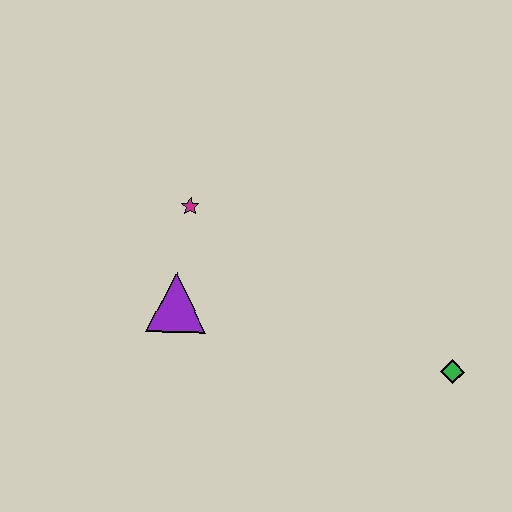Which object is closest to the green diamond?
The purple triangle is closest to the green diamond.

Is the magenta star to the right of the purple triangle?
Yes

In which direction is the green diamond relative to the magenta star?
The green diamond is to the right of the magenta star.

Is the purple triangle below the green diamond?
No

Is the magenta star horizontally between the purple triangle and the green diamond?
Yes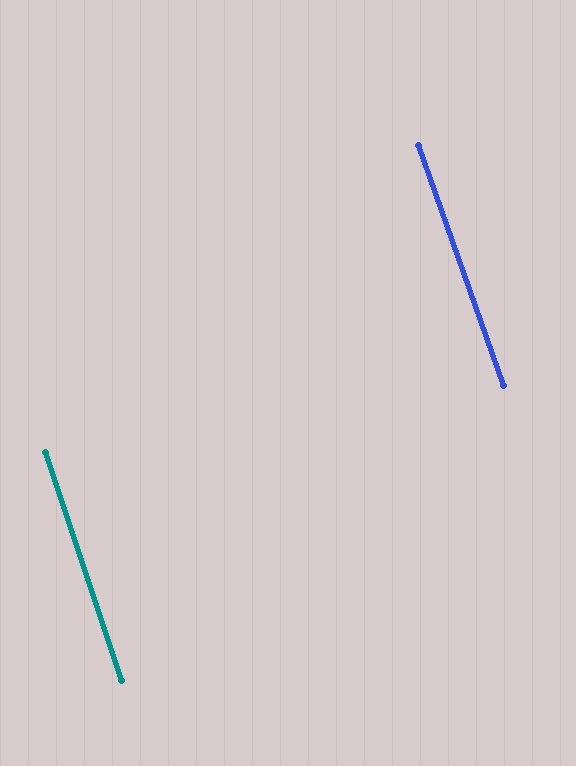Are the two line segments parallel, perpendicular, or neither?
Parallel — their directions differ by only 1.3°.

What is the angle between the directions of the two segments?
Approximately 1 degree.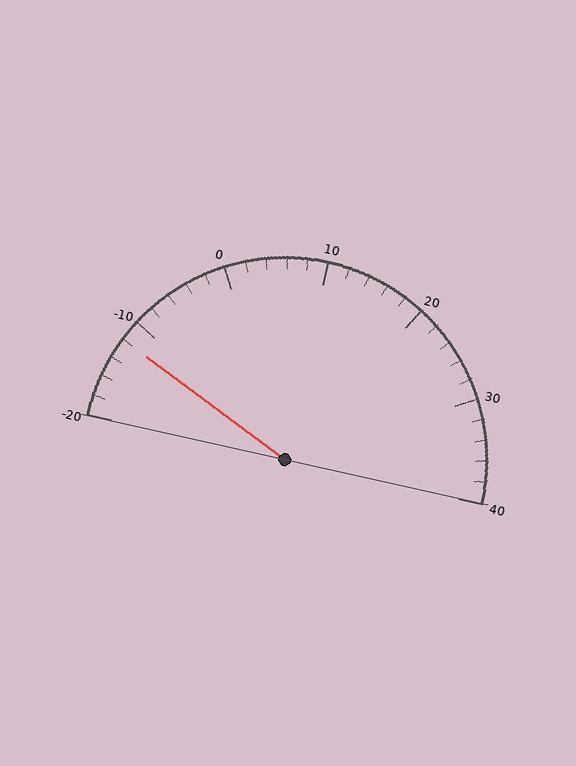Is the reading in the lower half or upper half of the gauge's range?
The reading is in the lower half of the range (-20 to 40).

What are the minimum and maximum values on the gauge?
The gauge ranges from -20 to 40.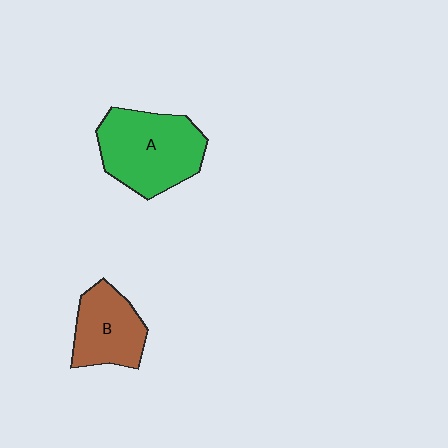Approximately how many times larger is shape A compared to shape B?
Approximately 1.5 times.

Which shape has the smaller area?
Shape B (brown).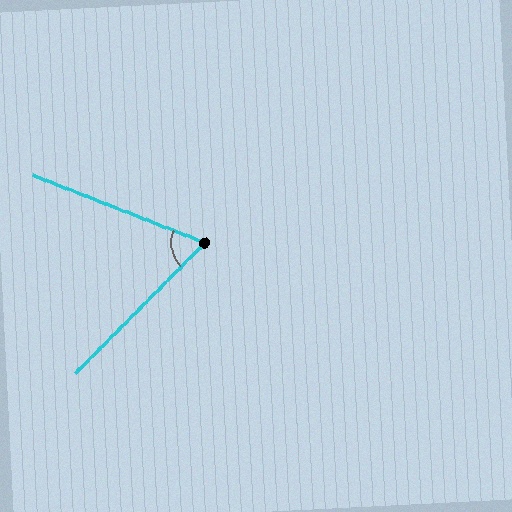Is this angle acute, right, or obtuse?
It is acute.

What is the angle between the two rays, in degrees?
Approximately 67 degrees.